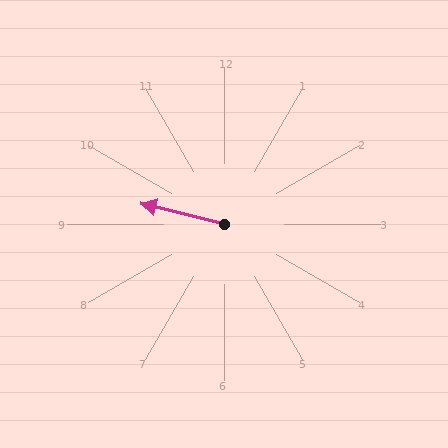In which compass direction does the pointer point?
West.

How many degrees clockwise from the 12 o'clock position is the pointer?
Approximately 284 degrees.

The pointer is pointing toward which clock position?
Roughly 9 o'clock.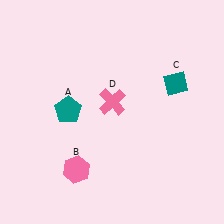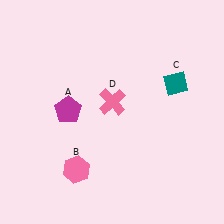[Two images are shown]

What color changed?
The pentagon (A) changed from teal in Image 1 to magenta in Image 2.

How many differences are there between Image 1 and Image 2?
There is 1 difference between the two images.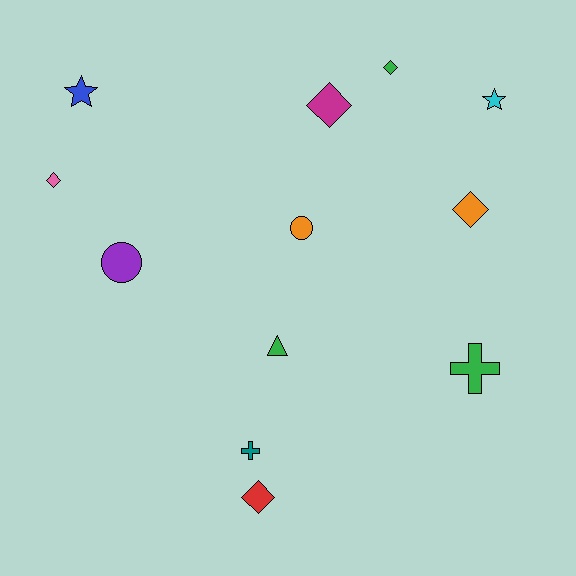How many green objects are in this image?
There are 3 green objects.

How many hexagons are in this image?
There are no hexagons.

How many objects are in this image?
There are 12 objects.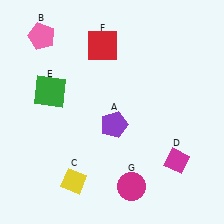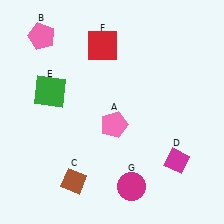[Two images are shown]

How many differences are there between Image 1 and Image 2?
There are 2 differences between the two images.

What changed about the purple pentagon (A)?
In Image 1, A is purple. In Image 2, it changed to pink.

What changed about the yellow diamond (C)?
In Image 1, C is yellow. In Image 2, it changed to brown.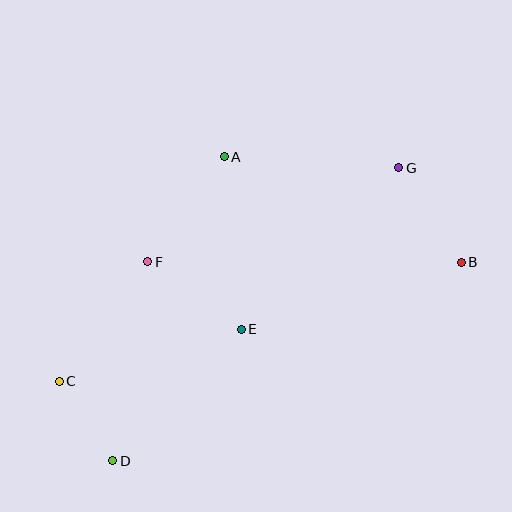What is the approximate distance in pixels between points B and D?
The distance between B and D is approximately 401 pixels.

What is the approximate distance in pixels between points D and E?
The distance between D and E is approximately 184 pixels.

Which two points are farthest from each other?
Points B and C are farthest from each other.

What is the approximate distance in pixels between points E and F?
The distance between E and F is approximately 115 pixels.